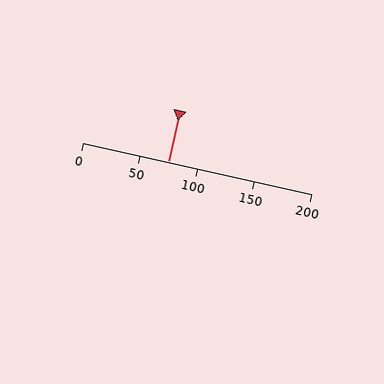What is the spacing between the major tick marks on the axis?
The major ticks are spaced 50 apart.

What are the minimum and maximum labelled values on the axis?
The axis runs from 0 to 200.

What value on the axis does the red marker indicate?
The marker indicates approximately 75.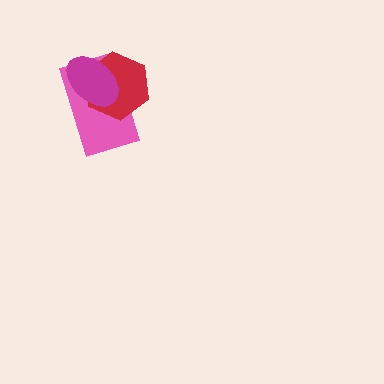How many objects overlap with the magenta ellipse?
2 objects overlap with the magenta ellipse.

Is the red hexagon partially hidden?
Yes, it is partially covered by another shape.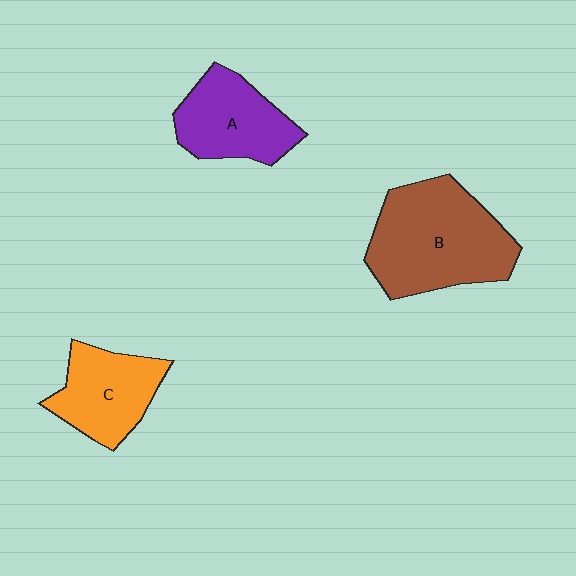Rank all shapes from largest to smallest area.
From largest to smallest: B (brown), A (purple), C (orange).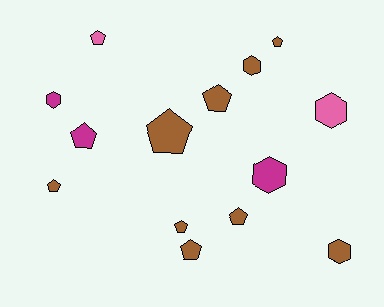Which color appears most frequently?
Brown, with 9 objects.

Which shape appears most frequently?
Pentagon, with 9 objects.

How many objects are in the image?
There are 14 objects.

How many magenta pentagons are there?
There is 1 magenta pentagon.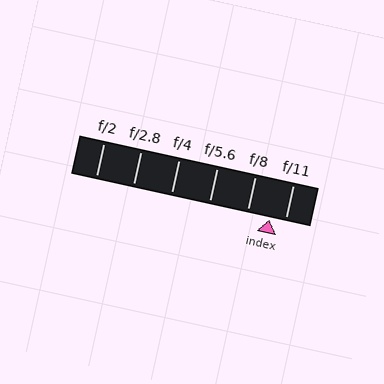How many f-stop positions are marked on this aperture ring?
There are 6 f-stop positions marked.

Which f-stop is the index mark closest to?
The index mark is closest to f/11.